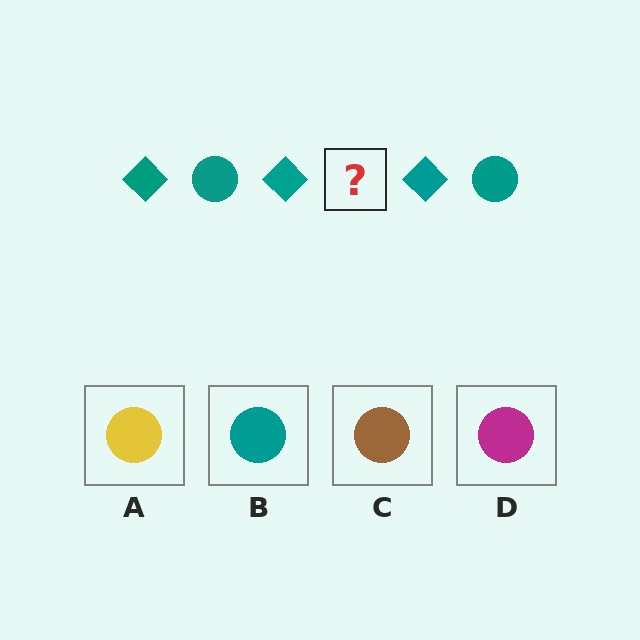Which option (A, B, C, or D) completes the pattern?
B.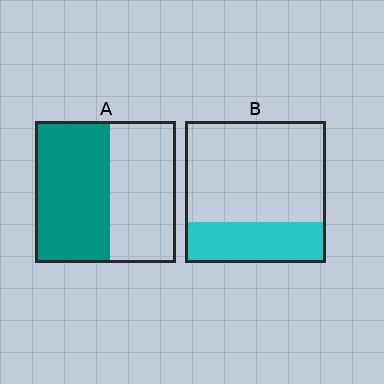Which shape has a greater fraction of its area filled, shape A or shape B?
Shape A.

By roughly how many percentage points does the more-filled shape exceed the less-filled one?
By roughly 25 percentage points (A over B).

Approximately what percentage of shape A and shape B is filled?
A is approximately 55% and B is approximately 30%.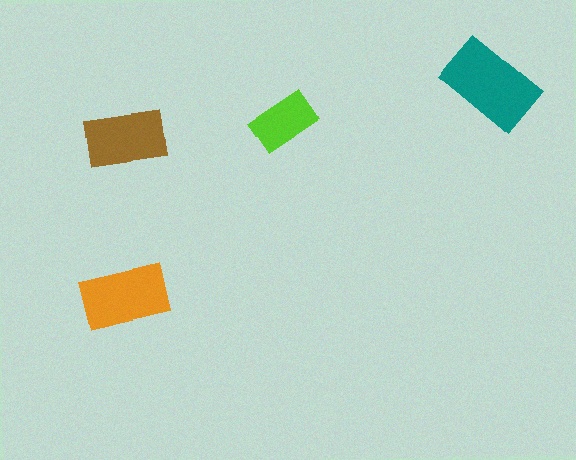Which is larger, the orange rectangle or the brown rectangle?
The orange one.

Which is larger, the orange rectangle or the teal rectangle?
The teal one.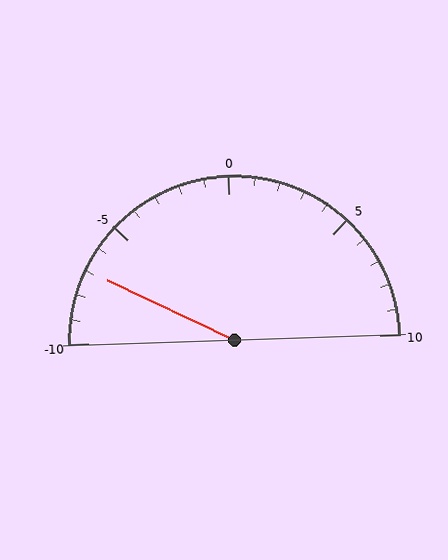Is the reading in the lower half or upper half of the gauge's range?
The reading is in the lower half of the range (-10 to 10).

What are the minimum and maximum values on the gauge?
The gauge ranges from -10 to 10.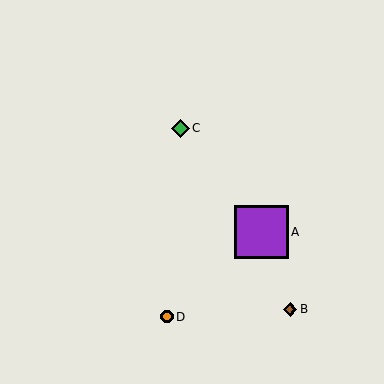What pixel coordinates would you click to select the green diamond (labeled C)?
Click at (180, 128) to select the green diamond C.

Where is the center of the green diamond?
The center of the green diamond is at (180, 128).